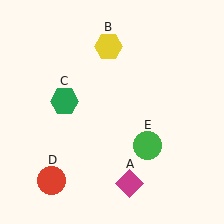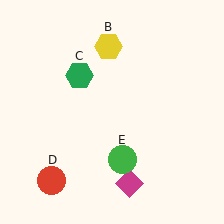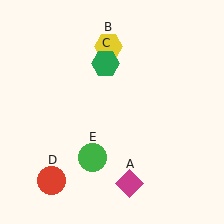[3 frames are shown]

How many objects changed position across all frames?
2 objects changed position: green hexagon (object C), green circle (object E).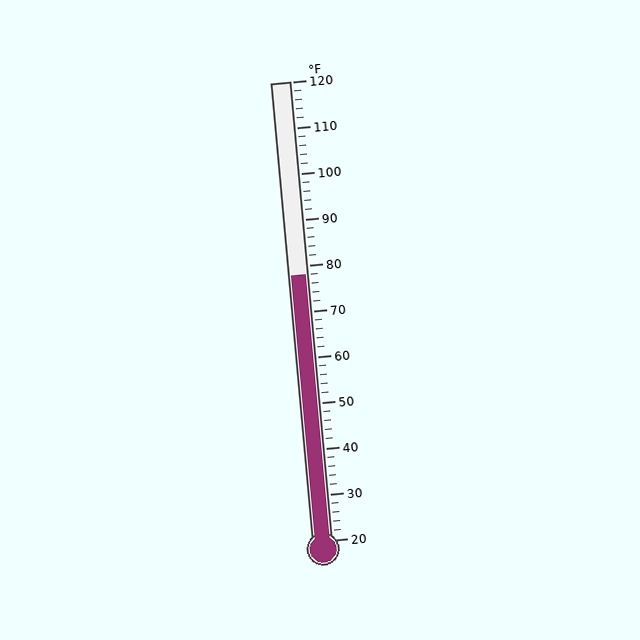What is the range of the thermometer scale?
The thermometer scale ranges from 20°F to 120°F.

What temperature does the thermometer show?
The thermometer shows approximately 78°F.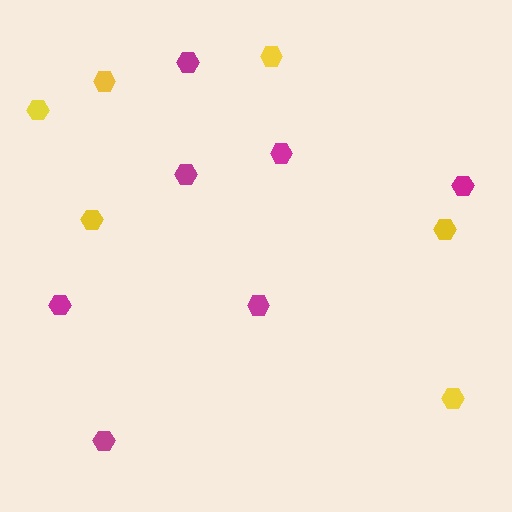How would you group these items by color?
There are 2 groups: one group of magenta hexagons (7) and one group of yellow hexagons (6).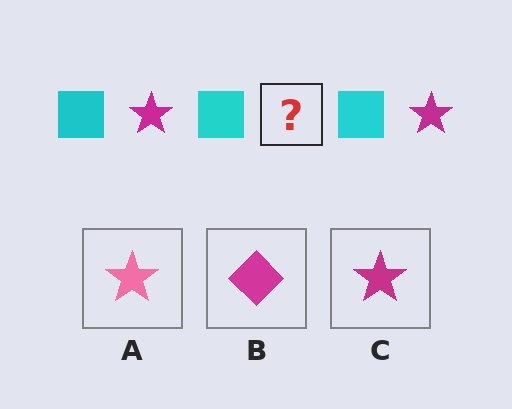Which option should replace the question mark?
Option C.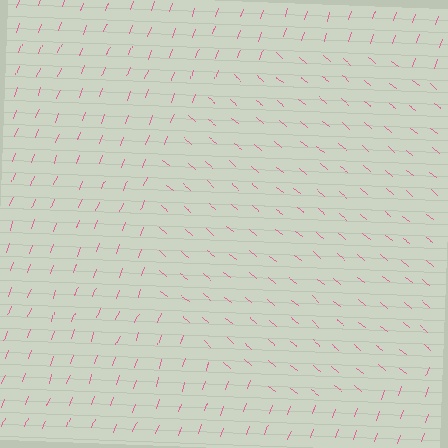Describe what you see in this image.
The image is filled with small pink line segments. A circle region in the image has lines oriented differently from the surrounding lines, creating a visible texture boundary.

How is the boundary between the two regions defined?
The boundary is defined purely by a change in line orientation (approximately 71 degrees difference). All lines are the same color and thickness.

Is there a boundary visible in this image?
Yes, there is a texture boundary formed by a change in line orientation.